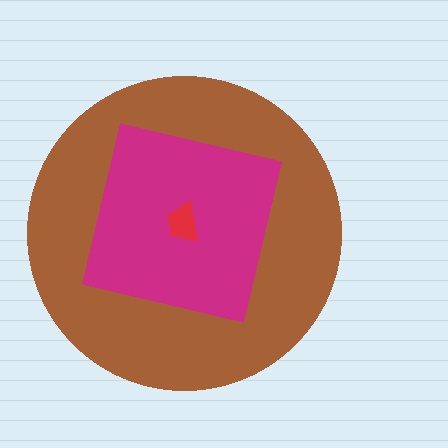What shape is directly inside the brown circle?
The magenta square.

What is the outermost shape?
The brown circle.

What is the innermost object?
The red trapezoid.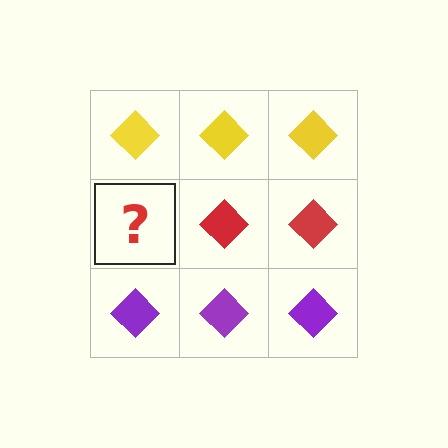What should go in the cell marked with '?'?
The missing cell should contain a red diamond.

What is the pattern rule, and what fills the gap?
The rule is that each row has a consistent color. The gap should be filled with a red diamond.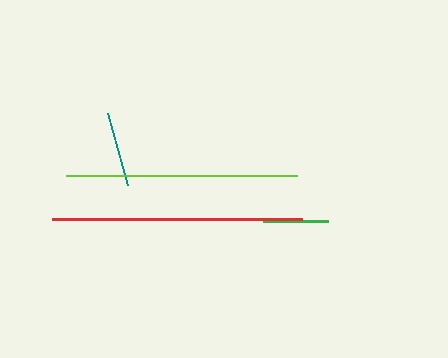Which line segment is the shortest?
The green line is the shortest at approximately 65 pixels.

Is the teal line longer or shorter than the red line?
The red line is longer than the teal line.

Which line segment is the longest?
The red line is the longest at approximately 249 pixels.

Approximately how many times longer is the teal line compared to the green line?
The teal line is approximately 1.1 times the length of the green line.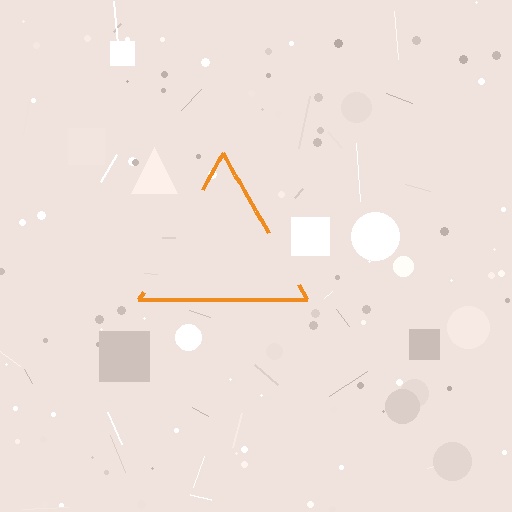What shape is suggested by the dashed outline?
The dashed outline suggests a triangle.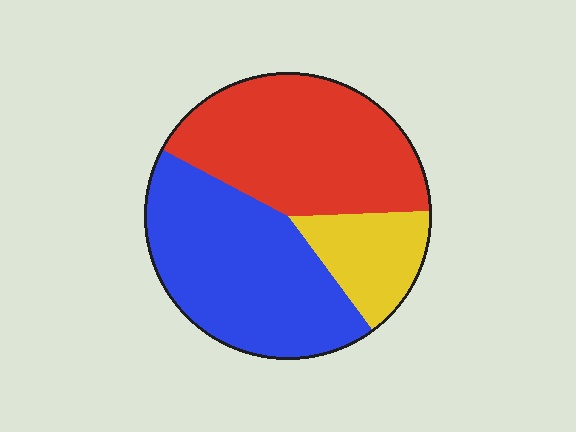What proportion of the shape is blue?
Blue covers about 45% of the shape.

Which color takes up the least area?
Yellow, at roughly 15%.